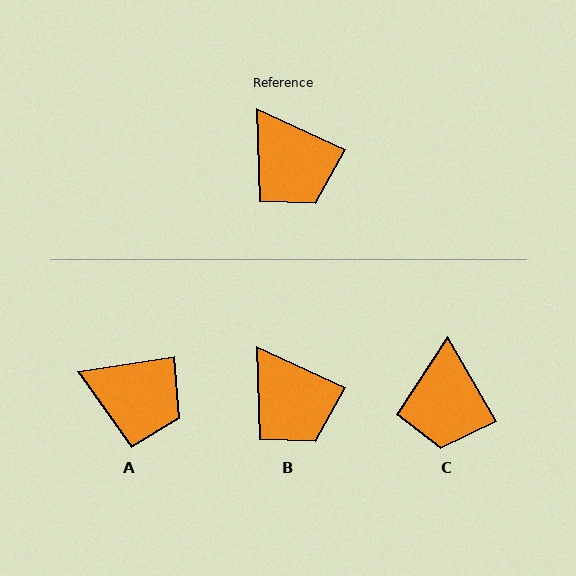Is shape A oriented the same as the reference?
No, it is off by about 34 degrees.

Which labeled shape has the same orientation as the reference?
B.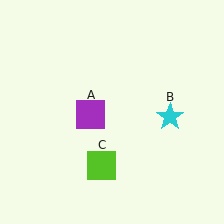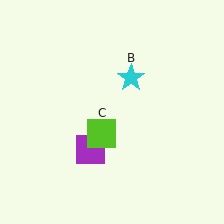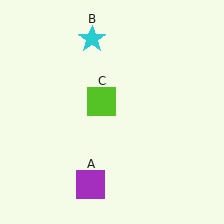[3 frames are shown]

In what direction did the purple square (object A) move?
The purple square (object A) moved down.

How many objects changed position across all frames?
3 objects changed position: purple square (object A), cyan star (object B), lime square (object C).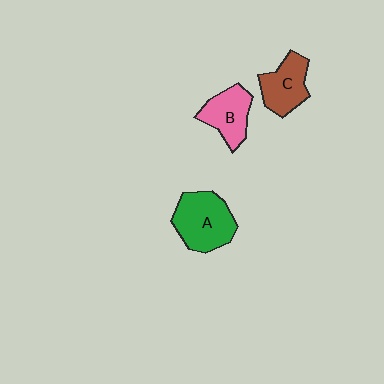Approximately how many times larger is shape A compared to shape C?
Approximately 1.4 times.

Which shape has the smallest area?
Shape C (brown).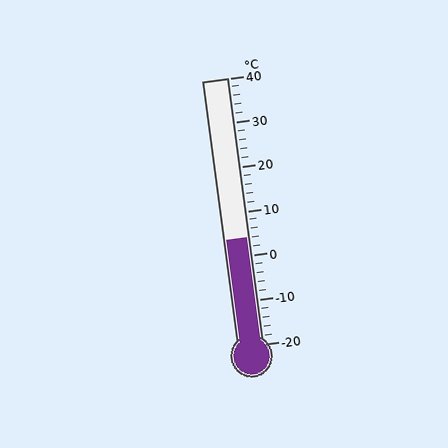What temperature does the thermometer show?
The thermometer shows approximately 4°C.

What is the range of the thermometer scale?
The thermometer scale ranges from -20°C to 40°C.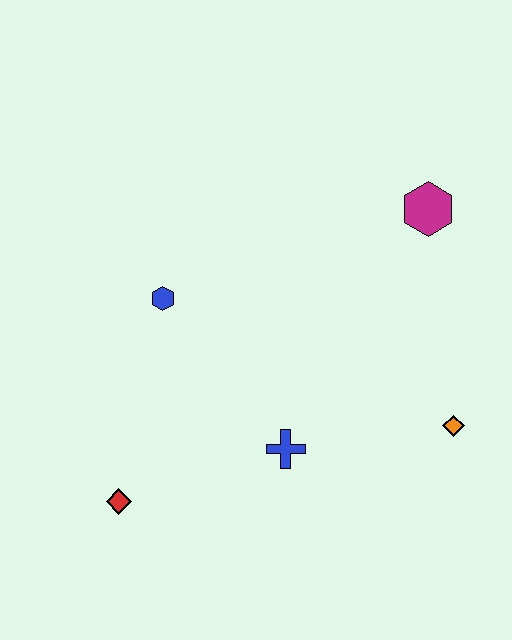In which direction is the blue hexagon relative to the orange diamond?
The blue hexagon is to the left of the orange diamond.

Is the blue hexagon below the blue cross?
No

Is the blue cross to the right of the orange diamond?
No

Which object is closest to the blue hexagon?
The blue cross is closest to the blue hexagon.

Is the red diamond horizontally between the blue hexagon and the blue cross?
No